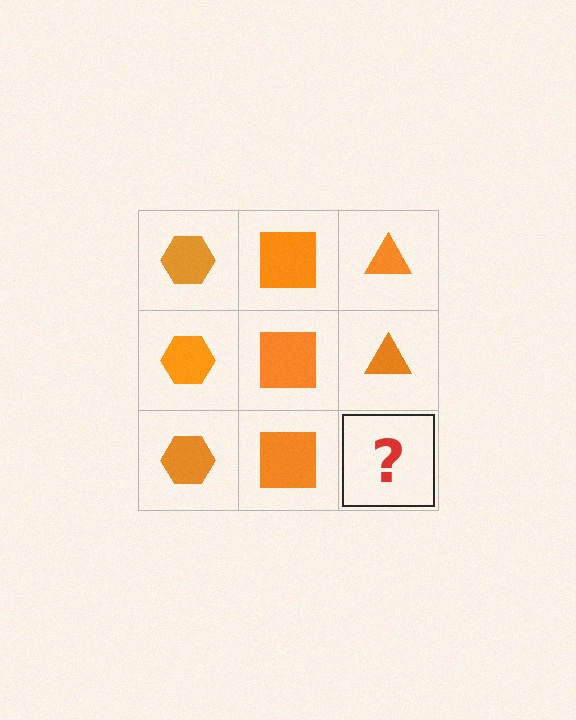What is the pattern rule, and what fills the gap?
The rule is that each column has a consistent shape. The gap should be filled with an orange triangle.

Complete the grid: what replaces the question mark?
The question mark should be replaced with an orange triangle.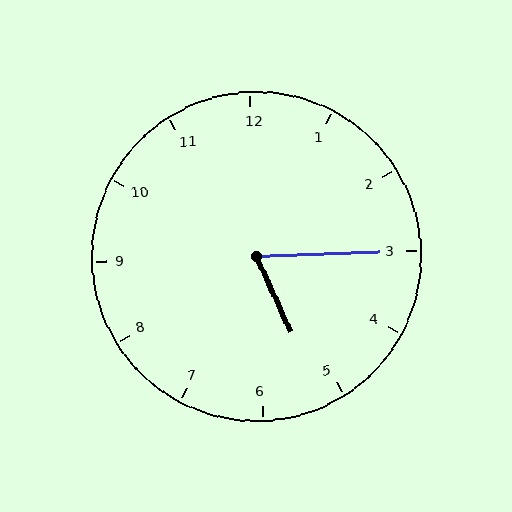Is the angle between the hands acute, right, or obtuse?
It is acute.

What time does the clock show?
5:15.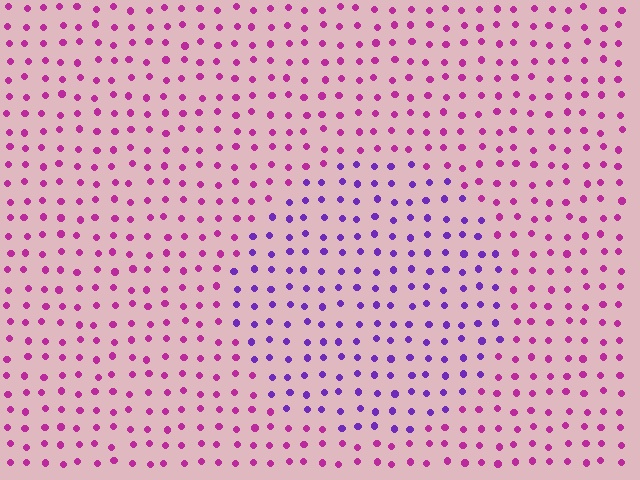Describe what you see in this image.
The image is filled with small magenta elements in a uniform arrangement. A circle-shaped region is visible where the elements are tinted to a slightly different hue, forming a subtle color boundary.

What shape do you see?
I see a circle.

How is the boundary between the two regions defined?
The boundary is defined purely by a slight shift in hue (about 44 degrees). Spacing, size, and orientation are identical on both sides.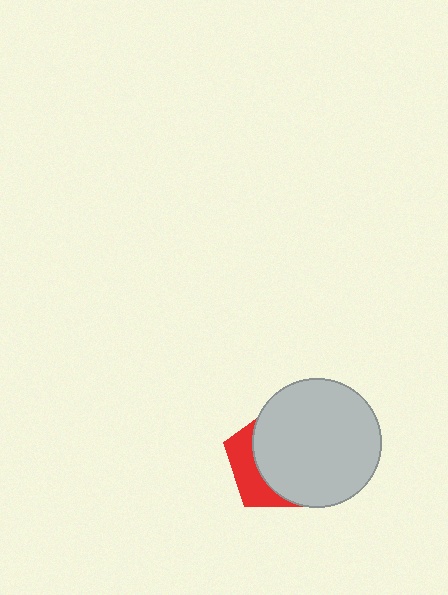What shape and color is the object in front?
The object in front is a light gray circle.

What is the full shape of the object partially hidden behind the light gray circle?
The partially hidden object is a red pentagon.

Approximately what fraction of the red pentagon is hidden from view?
Roughly 69% of the red pentagon is hidden behind the light gray circle.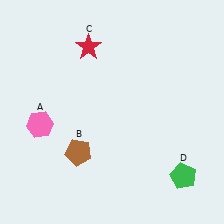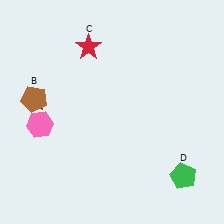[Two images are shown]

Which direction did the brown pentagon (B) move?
The brown pentagon (B) moved up.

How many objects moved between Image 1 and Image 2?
1 object moved between the two images.